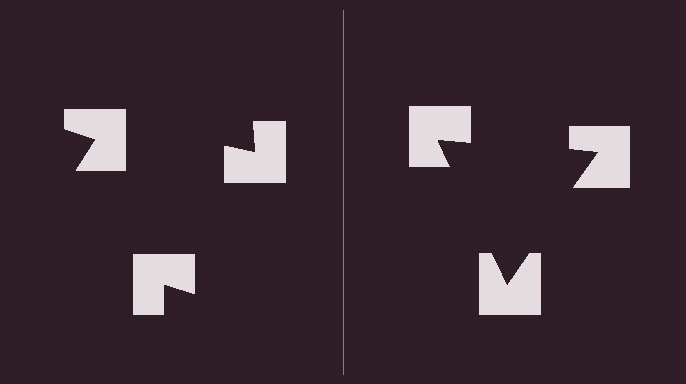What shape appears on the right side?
An illusory triangle.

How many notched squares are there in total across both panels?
6 — 3 on each side.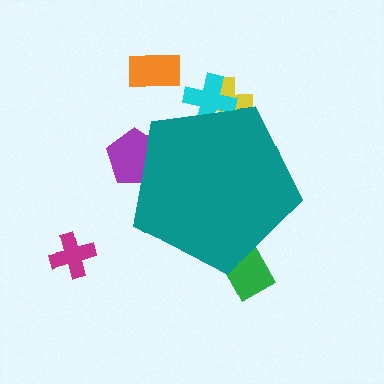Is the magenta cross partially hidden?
No, the magenta cross is fully visible.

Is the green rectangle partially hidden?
Yes, the green rectangle is partially hidden behind the teal pentagon.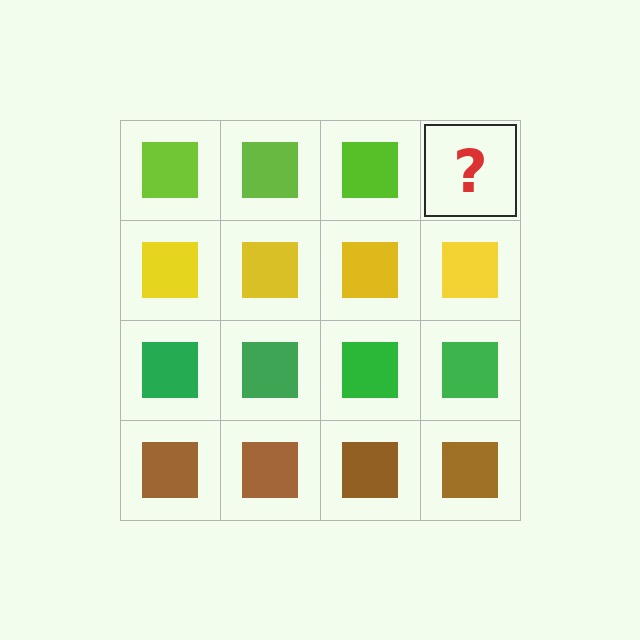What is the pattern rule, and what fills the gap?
The rule is that each row has a consistent color. The gap should be filled with a lime square.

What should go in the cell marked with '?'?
The missing cell should contain a lime square.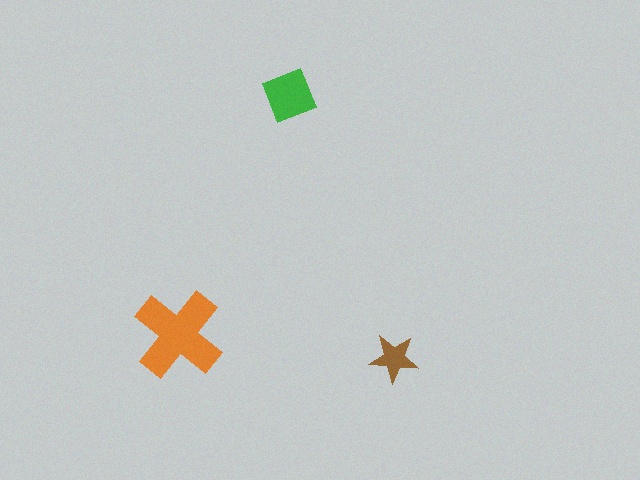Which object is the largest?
The orange cross.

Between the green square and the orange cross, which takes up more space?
The orange cross.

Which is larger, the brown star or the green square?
The green square.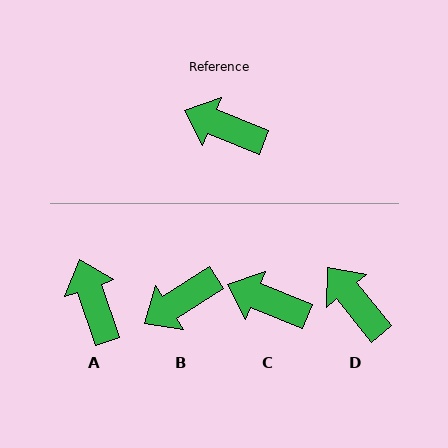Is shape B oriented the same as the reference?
No, it is off by about 55 degrees.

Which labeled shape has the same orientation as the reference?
C.